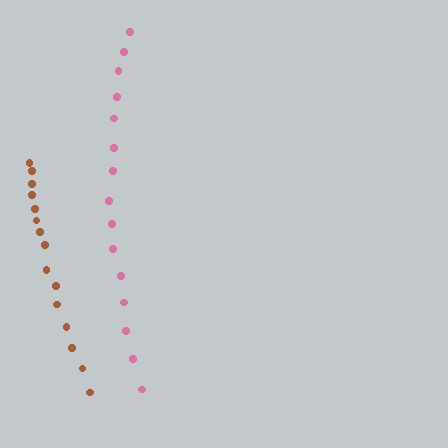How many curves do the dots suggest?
There are 2 distinct paths.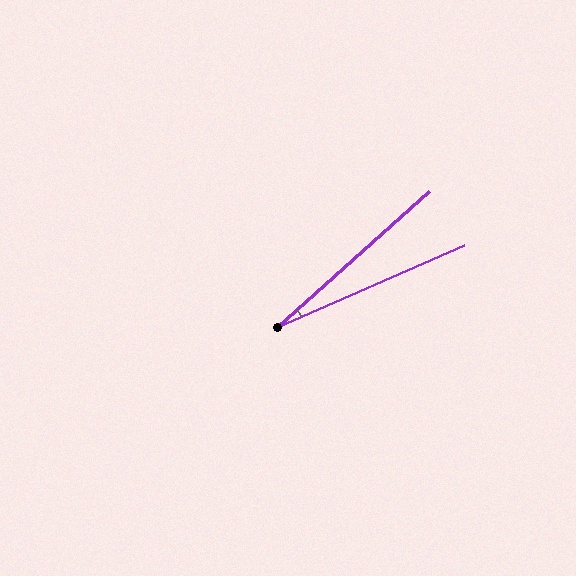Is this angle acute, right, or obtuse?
It is acute.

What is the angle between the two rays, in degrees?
Approximately 18 degrees.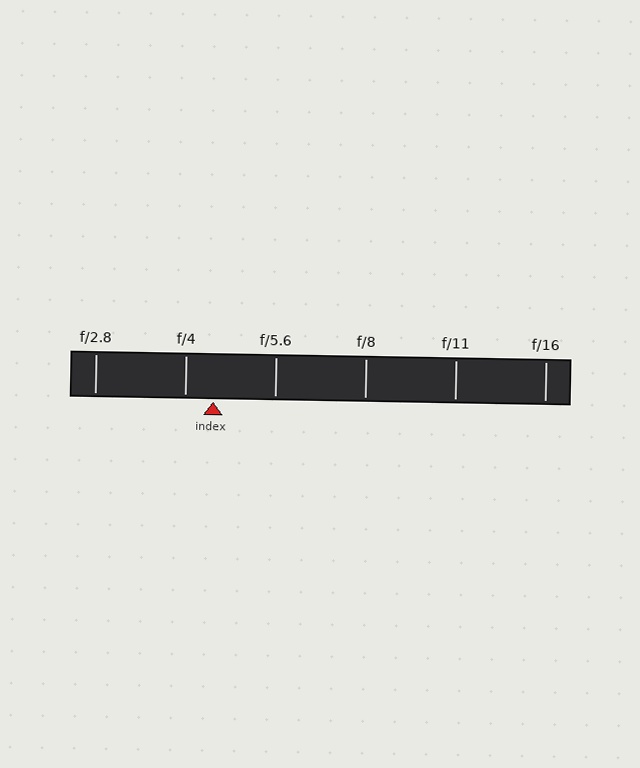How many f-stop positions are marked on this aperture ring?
There are 6 f-stop positions marked.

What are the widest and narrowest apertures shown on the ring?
The widest aperture shown is f/2.8 and the narrowest is f/16.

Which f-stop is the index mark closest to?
The index mark is closest to f/4.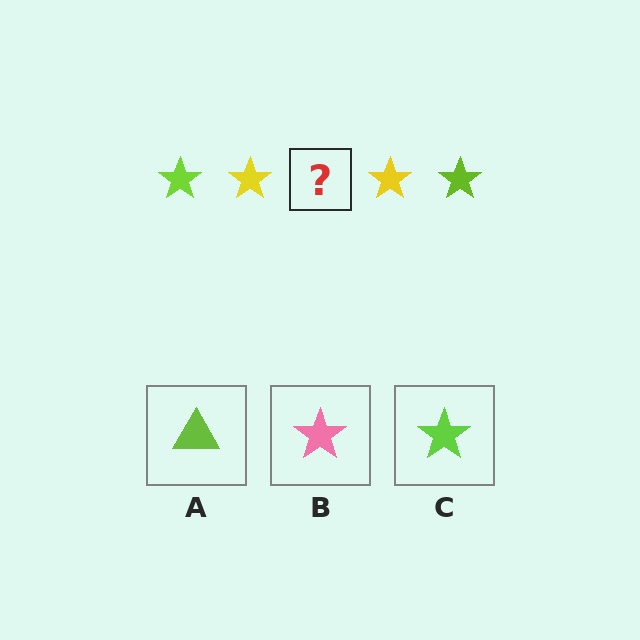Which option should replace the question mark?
Option C.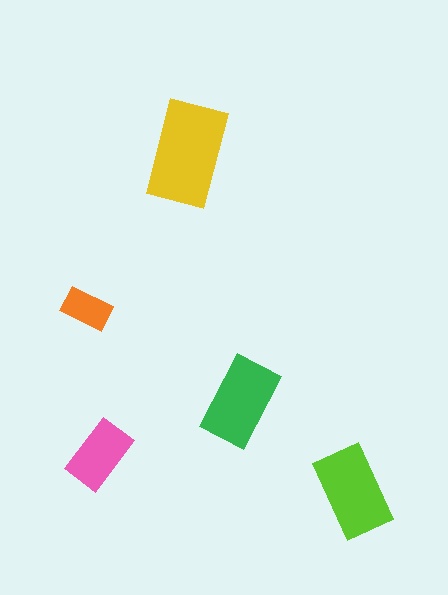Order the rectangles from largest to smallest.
the yellow one, the lime one, the green one, the pink one, the orange one.